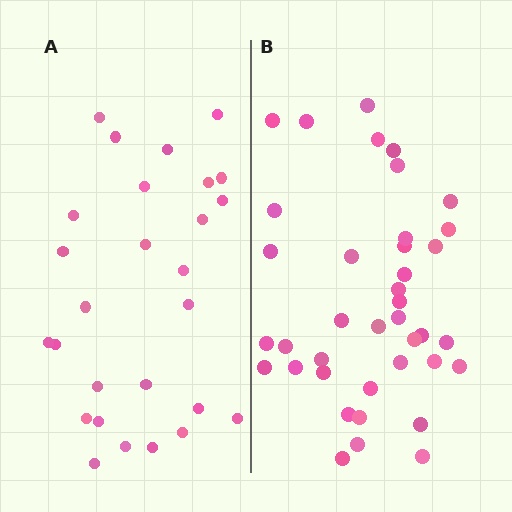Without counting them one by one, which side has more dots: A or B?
Region B (the right region) has more dots.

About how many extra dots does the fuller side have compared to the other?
Region B has roughly 12 or so more dots than region A.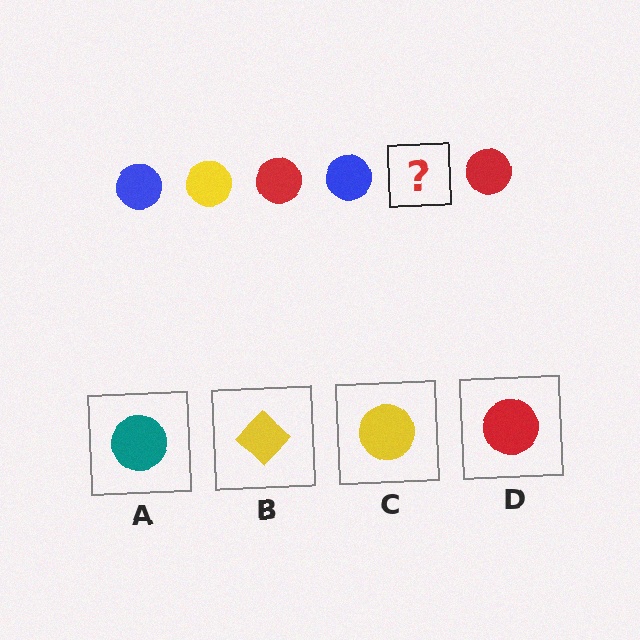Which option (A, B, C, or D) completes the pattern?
C.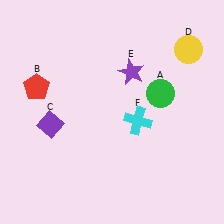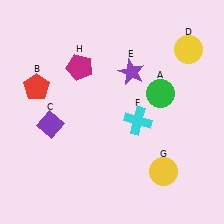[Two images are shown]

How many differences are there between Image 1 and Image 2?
There are 2 differences between the two images.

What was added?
A yellow circle (G), a magenta pentagon (H) were added in Image 2.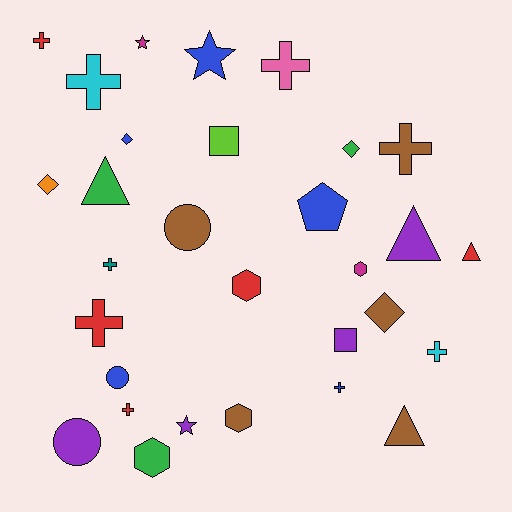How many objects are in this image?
There are 30 objects.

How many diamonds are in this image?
There are 4 diamonds.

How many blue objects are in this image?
There are 5 blue objects.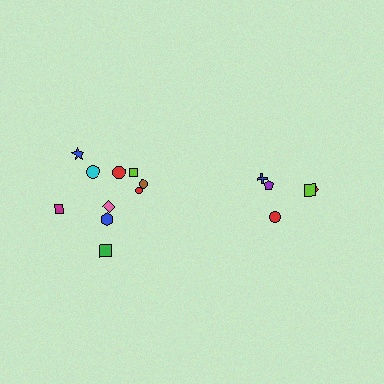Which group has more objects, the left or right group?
The left group.